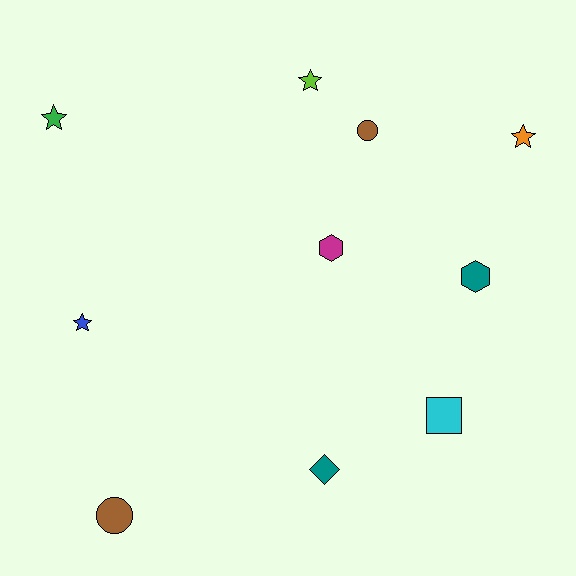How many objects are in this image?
There are 10 objects.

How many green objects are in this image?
There is 1 green object.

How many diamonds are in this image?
There is 1 diamond.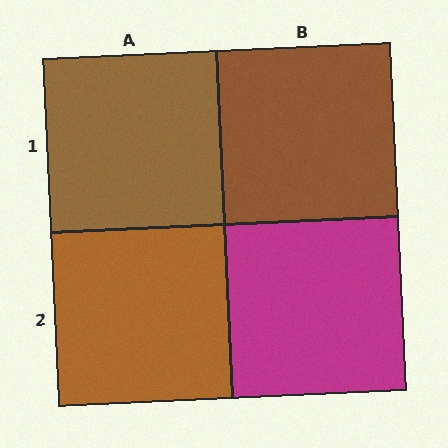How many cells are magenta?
1 cell is magenta.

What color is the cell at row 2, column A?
Brown.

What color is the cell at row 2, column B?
Magenta.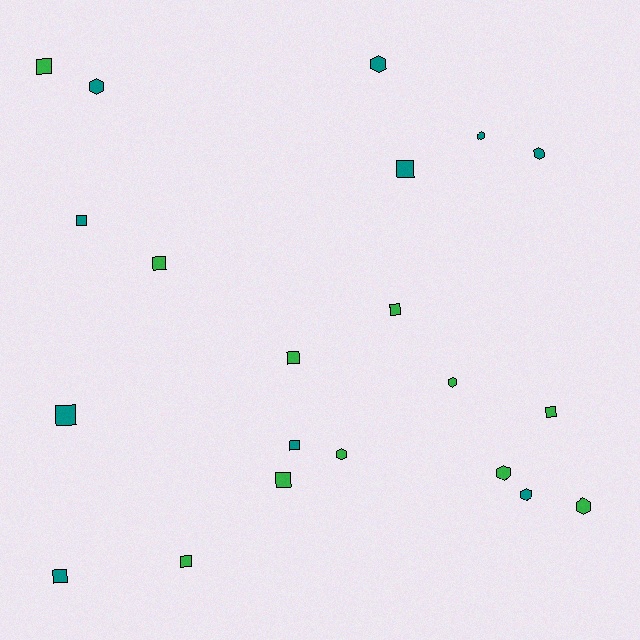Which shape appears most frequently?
Square, with 12 objects.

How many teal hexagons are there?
There are 5 teal hexagons.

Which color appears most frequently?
Green, with 11 objects.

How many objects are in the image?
There are 21 objects.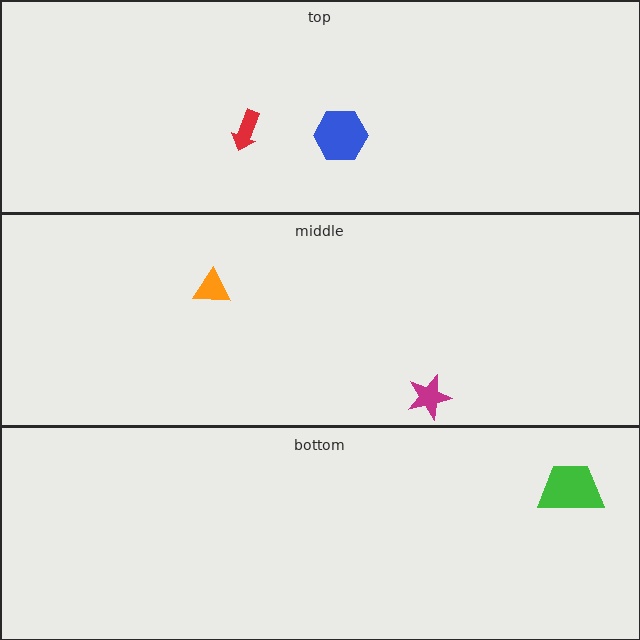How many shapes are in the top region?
2.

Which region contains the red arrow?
The top region.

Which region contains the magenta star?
The middle region.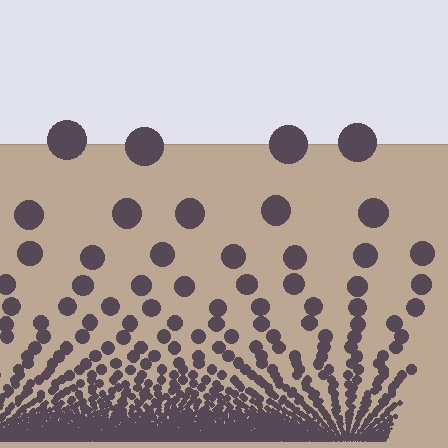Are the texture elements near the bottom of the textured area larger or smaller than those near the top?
Smaller. The gradient is inverted — elements near the bottom are smaller and denser.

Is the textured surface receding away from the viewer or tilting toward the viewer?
The surface appears to tilt toward the viewer. Texture elements get larger and sparser toward the top.